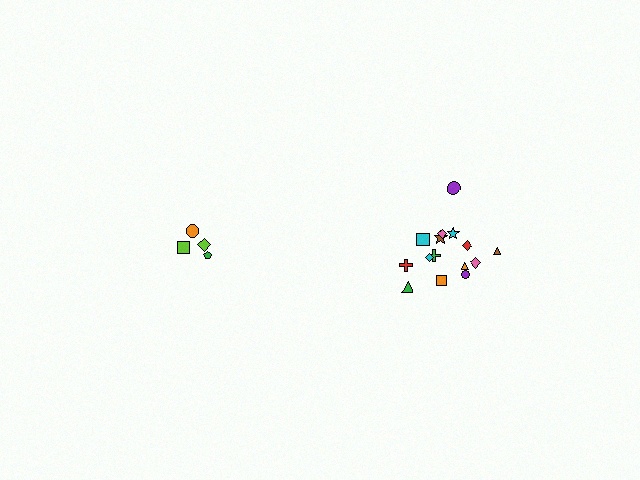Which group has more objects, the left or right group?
The right group.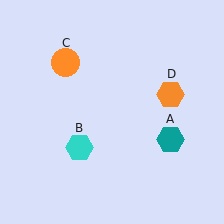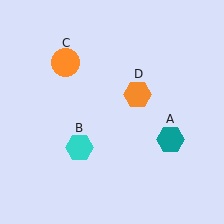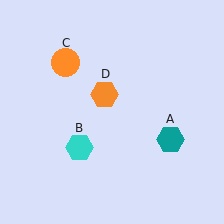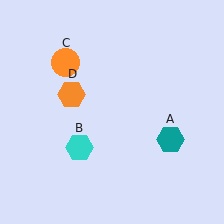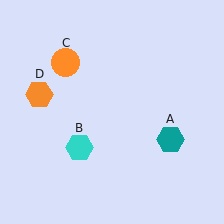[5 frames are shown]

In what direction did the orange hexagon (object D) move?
The orange hexagon (object D) moved left.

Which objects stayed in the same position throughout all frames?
Teal hexagon (object A) and cyan hexagon (object B) and orange circle (object C) remained stationary.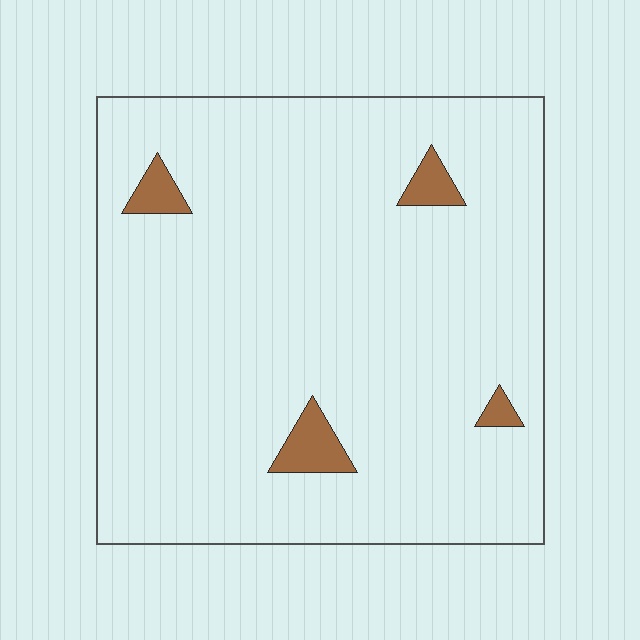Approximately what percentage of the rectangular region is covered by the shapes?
Approximately 5%.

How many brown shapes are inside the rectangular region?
4.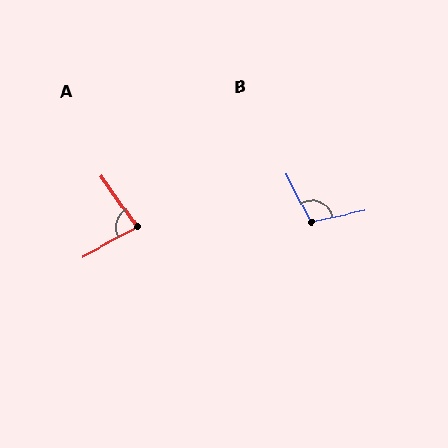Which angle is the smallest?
A, at approximately 83 degrees.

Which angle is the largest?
B, at approximately 105 degrees.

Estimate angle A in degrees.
Approximately 83 degrees.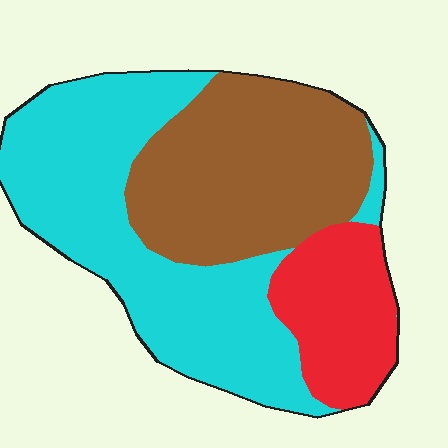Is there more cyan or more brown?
Cyan.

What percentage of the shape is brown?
Brown covers 36% of the shape.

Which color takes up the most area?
Cyan, at roughly 45%.